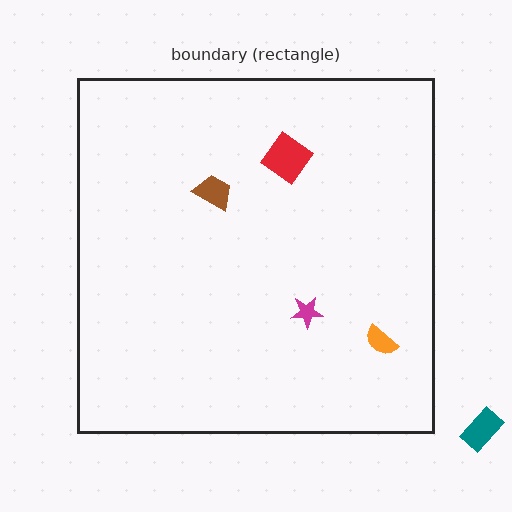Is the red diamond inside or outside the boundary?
Inside.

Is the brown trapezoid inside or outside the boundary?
Inside.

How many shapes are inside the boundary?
4 inside, 1 outside.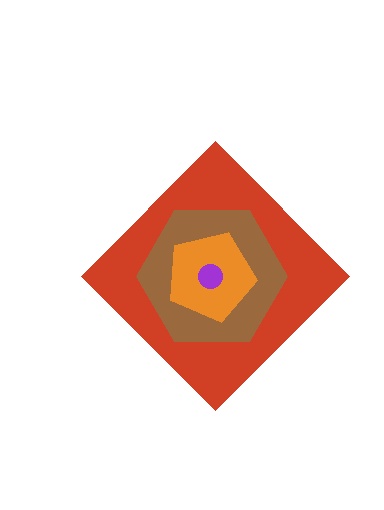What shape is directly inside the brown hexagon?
The orange pentagon.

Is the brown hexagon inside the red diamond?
Yes.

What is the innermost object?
The purple circle.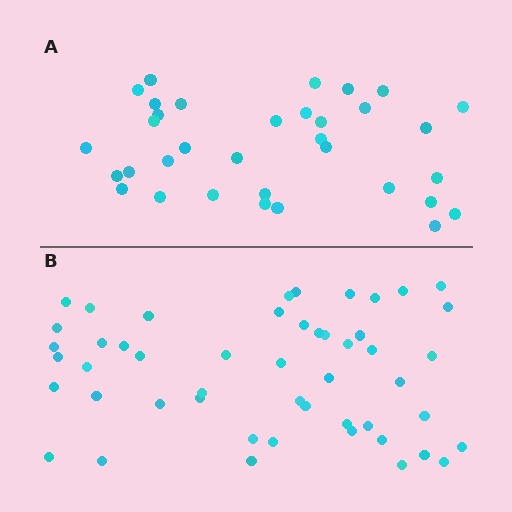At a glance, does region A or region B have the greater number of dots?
Region B (the bottom region) has more dots.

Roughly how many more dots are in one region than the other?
Region B has approximately 15 more dots than region A.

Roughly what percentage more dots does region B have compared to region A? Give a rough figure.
About 45% more.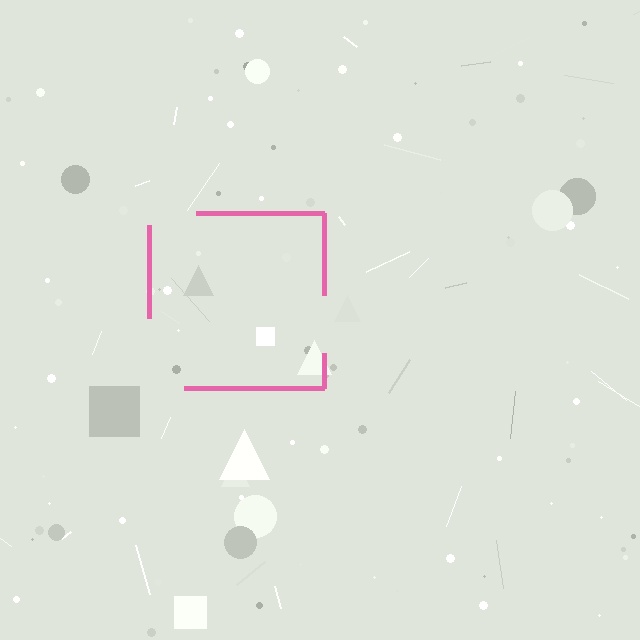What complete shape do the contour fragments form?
The contour fragments form a square.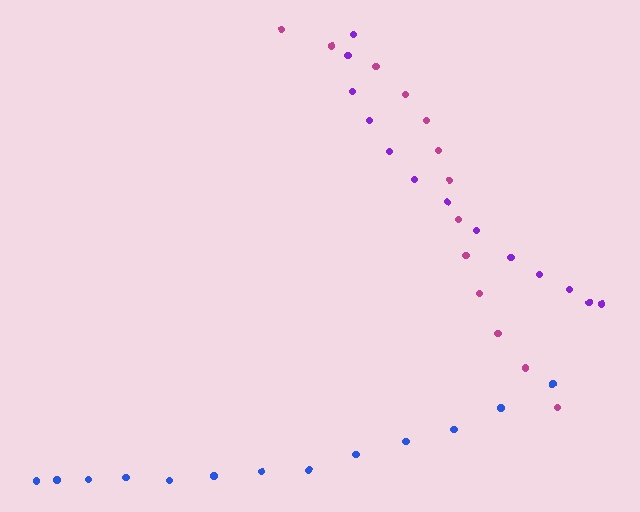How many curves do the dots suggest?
There are 3 distinct paths.